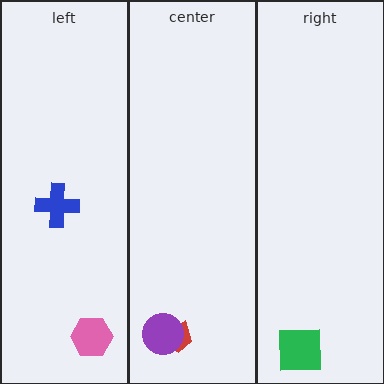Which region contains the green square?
The right region.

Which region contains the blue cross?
The left region.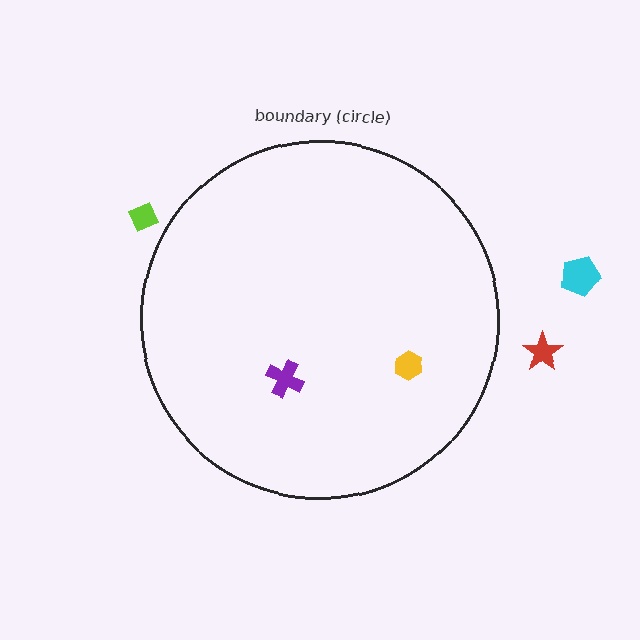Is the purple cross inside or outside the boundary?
Inside.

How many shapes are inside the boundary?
2 inside, 3 outside.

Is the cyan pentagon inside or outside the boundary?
Outside.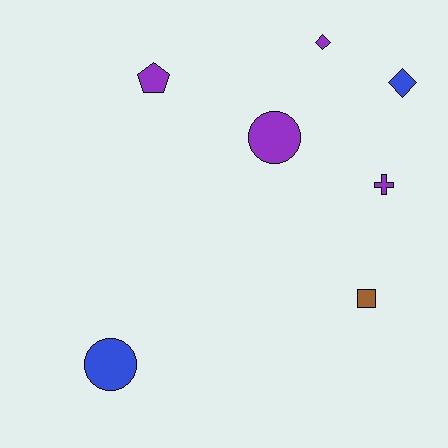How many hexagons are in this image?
There are no hexagons.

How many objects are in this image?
There are 7 objects.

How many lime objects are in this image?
There are no lime objects.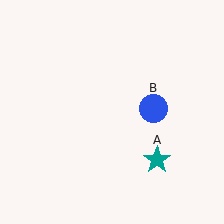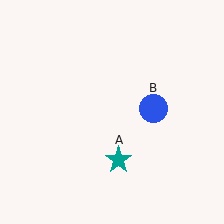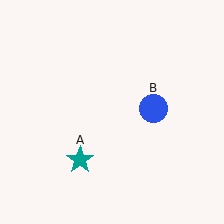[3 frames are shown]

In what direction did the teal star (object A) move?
The teal star (object A) moved left.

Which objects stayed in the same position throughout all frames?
Blue circle (object B) remained stationary.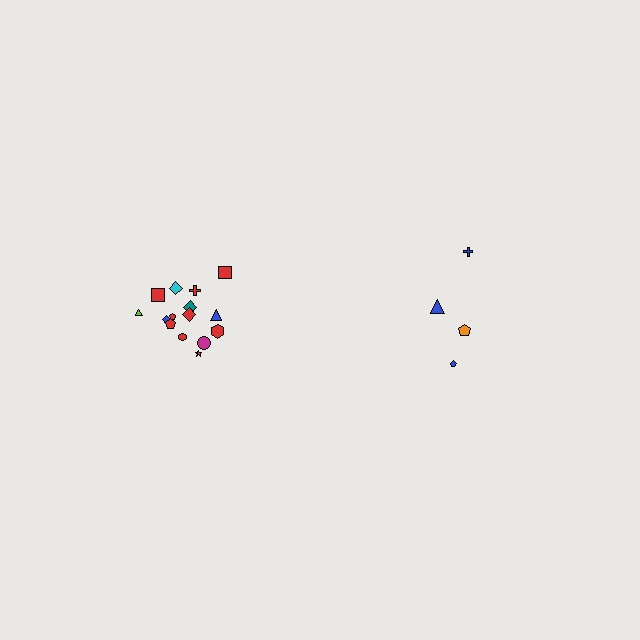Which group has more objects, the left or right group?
The left group.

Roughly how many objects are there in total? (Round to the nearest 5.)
Roughly 20 objects in total.